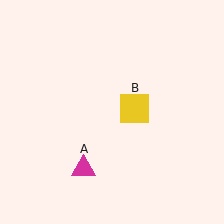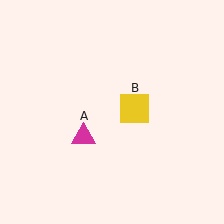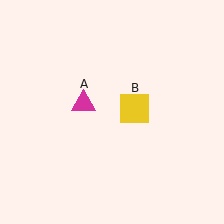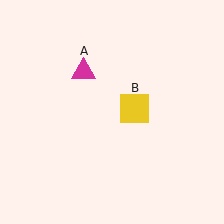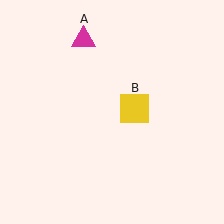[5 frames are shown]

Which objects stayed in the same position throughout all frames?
Yellow square (object B) remained stationary.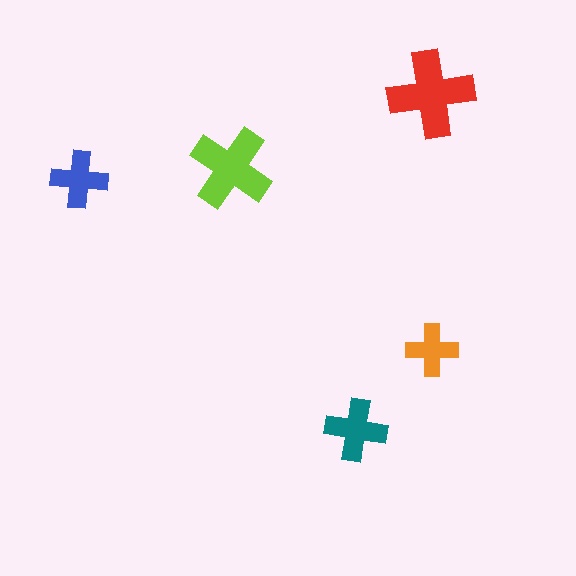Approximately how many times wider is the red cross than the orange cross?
About 1.5 times wider.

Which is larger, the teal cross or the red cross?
The red one.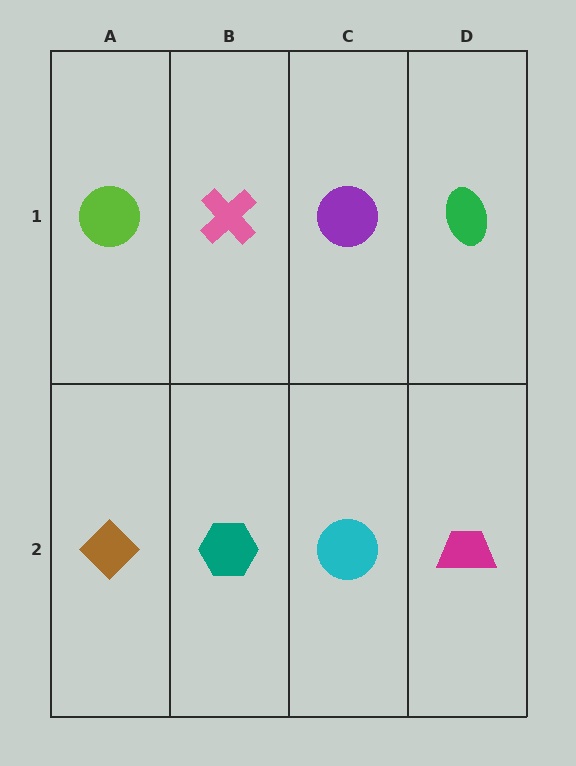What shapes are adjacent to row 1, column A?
A brown diamond (row 2, column A), a pink cross (row 1, column B).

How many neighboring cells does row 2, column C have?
3.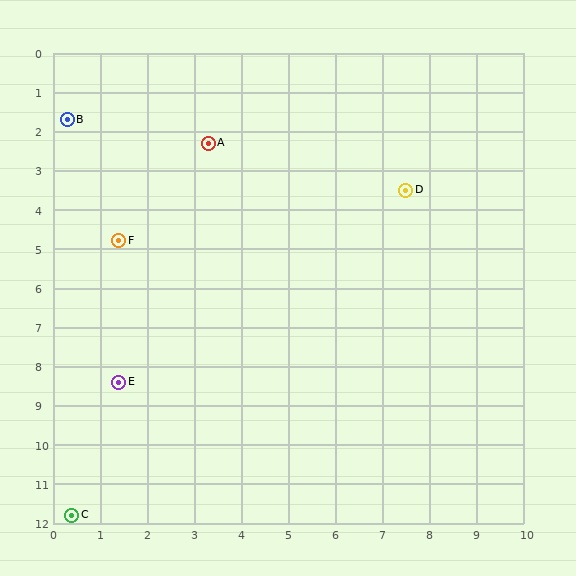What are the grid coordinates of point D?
Point D is at approximately (7.5, 3.5).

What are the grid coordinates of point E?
Point E is at approximately (1.4, 8.4).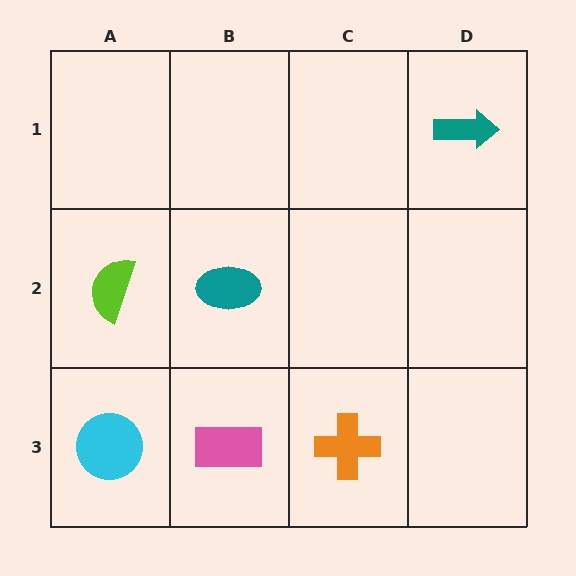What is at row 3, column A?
A cyan circle.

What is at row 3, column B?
A pink rectangle.